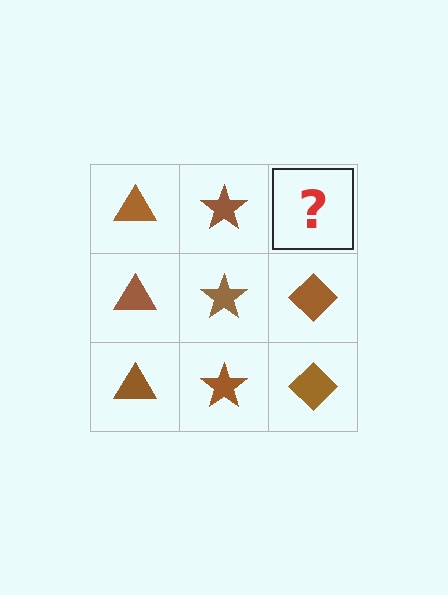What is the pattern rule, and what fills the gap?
The rule is that each column has a consistent shape. The gap should be filled with a brown diamond.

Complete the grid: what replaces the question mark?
The question mark should be replaced with a brown diamond.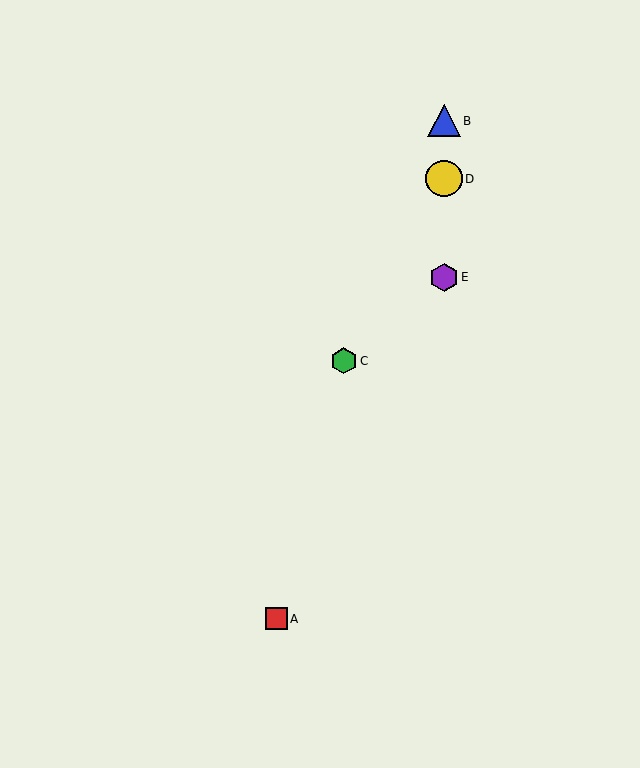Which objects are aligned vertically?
Objects B, D, E are aligned vertically.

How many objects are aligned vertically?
3 objects (B, D, E) are aligned vertically.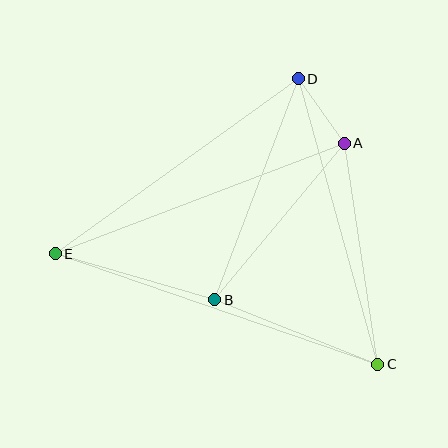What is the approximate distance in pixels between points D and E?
The distance between D and E is approximately 299 pixels.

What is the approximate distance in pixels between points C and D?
The distance between C and D is approximately 296 pixels.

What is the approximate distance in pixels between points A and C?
The distance between A and C is approximately 223 pixels.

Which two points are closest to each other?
Points A and D are closest to each other.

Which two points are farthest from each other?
Points C and E are farthest from each other.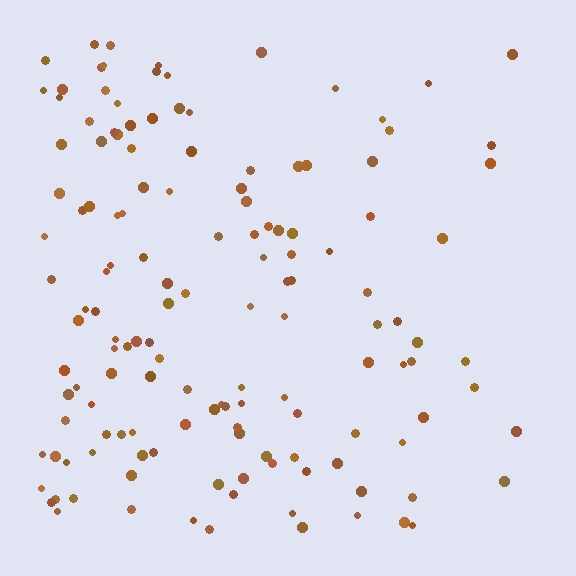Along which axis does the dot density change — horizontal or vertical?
Horizontal.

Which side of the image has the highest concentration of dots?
The left.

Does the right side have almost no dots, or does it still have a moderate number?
Still a moderate number, just noticeably fewer than the left.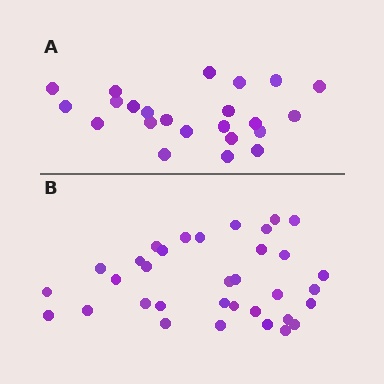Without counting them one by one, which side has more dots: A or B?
Region B (the bottom region) has more dots.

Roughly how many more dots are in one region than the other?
Region B has roughly 12 or so more dots than region A.